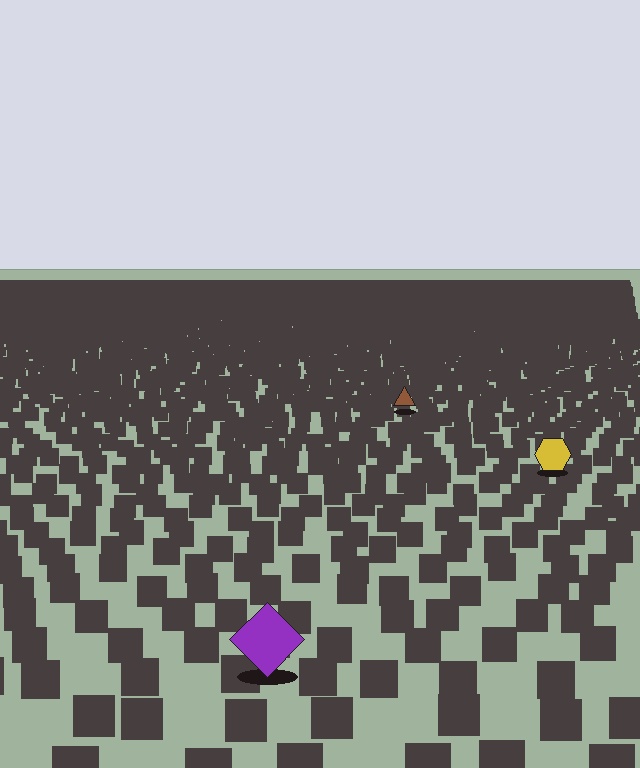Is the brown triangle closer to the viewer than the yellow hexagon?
No. The yellow hexagon is closer — you can tell from the texture gradient: the ground texture is coarser near it.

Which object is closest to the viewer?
The purple diamond is closest. The texture marks near it are larger and more spread out.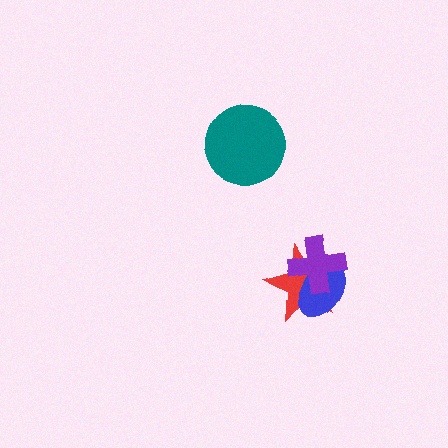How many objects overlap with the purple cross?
2 objects overlap with the purple cross.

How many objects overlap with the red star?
2 objects overlap with the red star.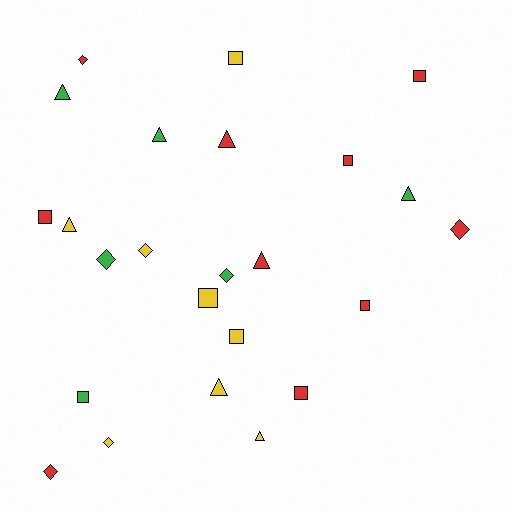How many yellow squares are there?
There are 3 yellow squares.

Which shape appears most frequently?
Square, with 9 objects.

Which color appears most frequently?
Red, with 10 objects.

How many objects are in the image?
There are 24 objects.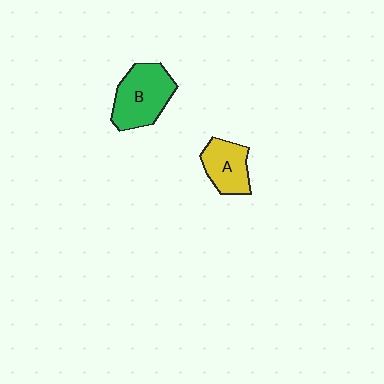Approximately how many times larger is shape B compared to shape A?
Approximately 1.5 times.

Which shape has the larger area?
Shape B (green).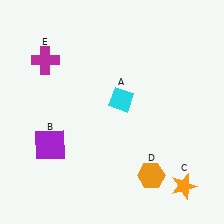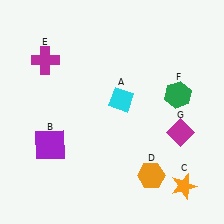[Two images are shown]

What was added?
A green hexagon (F), a magenta diamond (G) were added in Image 2.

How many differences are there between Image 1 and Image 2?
There are 2 differences between the two images.